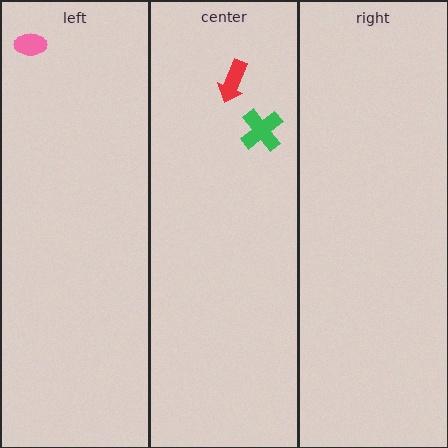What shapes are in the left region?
The pink ellipse.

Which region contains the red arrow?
The center region.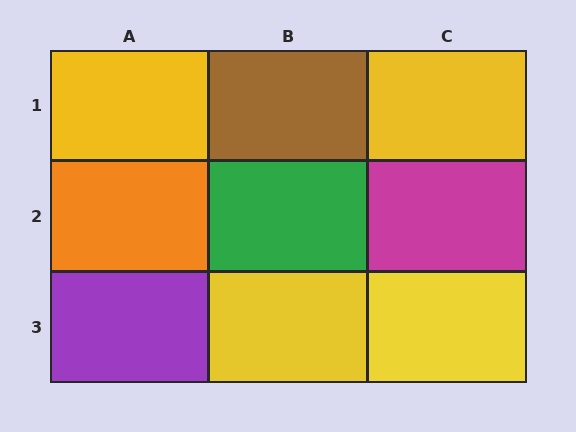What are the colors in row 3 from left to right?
Purple, yellow, yellow.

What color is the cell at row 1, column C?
Yellow.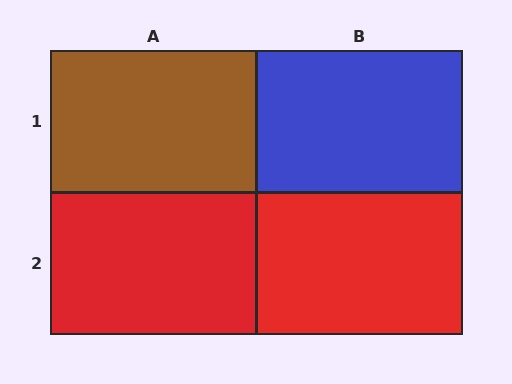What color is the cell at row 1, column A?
Brown.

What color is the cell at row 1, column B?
Blue.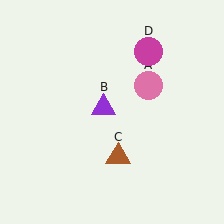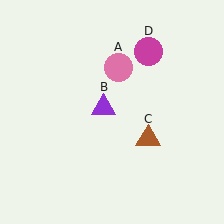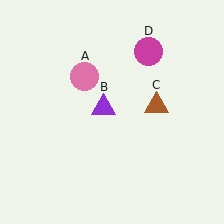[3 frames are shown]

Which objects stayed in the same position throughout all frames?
Purple triangle (object B) and magenta circle (object D) remained stationary.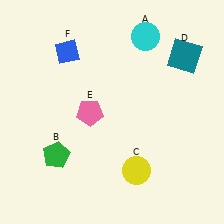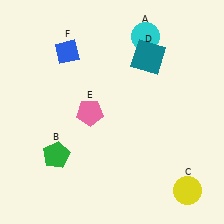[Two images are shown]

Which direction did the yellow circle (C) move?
The yellow circle (C) moved right.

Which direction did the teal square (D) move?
The teal square (D) moved left.